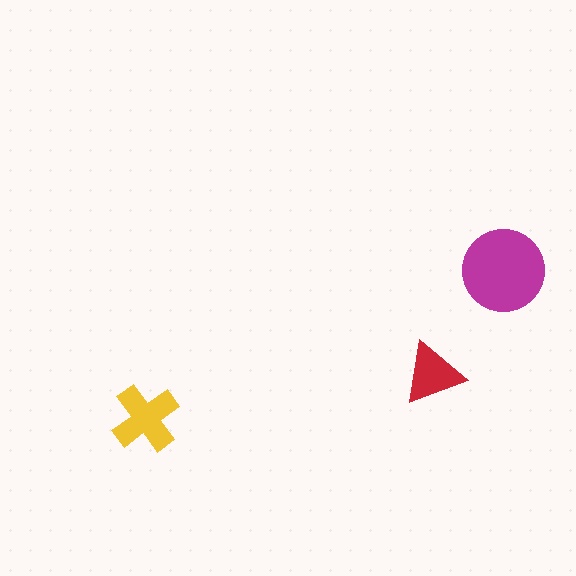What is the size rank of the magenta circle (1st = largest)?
1st.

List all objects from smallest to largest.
The red triangle, the yellow cross, the magenta circle.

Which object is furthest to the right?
The magenta circle is rightmost.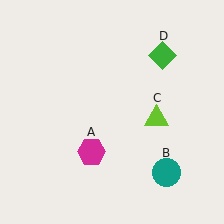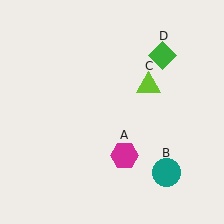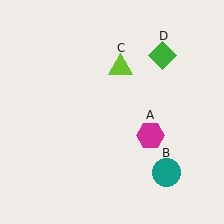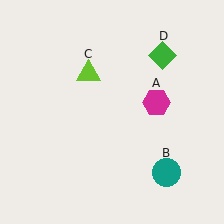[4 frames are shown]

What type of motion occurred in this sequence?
The magenta hexagon (object A), lime triangle (object C) rotated counterclockwise around the center of the scene.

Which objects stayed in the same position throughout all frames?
Teal circle (object B) and green diamond (object D) remained stationary.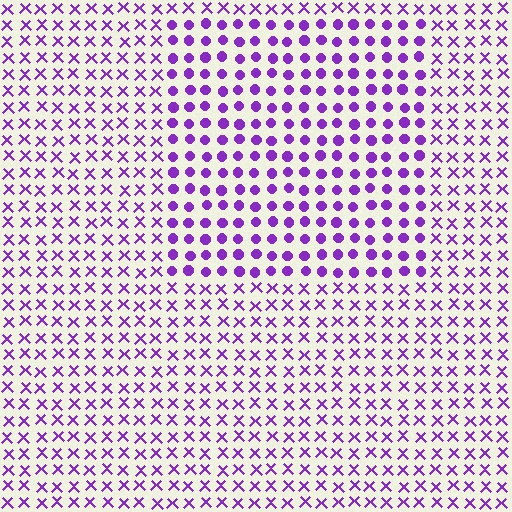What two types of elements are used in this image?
The image uses circles inside the rectangle region and X marks outside it.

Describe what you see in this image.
The image is filled with small purple elements arranged in a uniform grid. A rectangle-shaped region contains circles, while the surrounding area contains X marks. The boundary is defined purely by the change in element shape.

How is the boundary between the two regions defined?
The boundary is defined by a change in element shape: circles inside vs. X marks outside. All elements share the same color and spacing.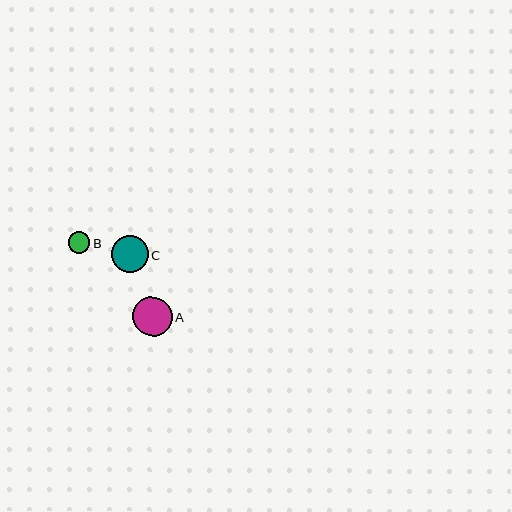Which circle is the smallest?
Circle B is the smallest with a size of approximately 22 pixels.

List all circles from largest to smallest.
From largest to smallest: A, C, B.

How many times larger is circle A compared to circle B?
Circle A is approximately 1.8 times the size of circle B.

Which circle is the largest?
Circle A is the largest with a size of approximately 39 pixels.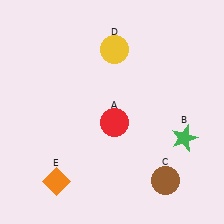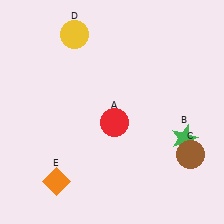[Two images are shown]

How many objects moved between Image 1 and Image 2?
2 objects moved between the two images.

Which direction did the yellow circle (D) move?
The yellow circle (D) moved left.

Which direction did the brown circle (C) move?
The brown circle (C) moved up.